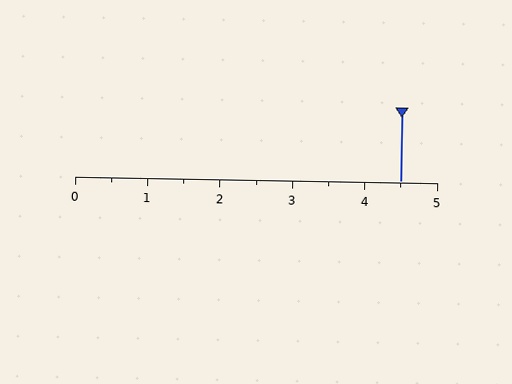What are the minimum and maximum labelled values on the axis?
The axis runs from 0 to 5.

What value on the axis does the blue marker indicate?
The marker indicates approximately 4.5.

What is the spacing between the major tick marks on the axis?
The major ticks are spaced 1 apart.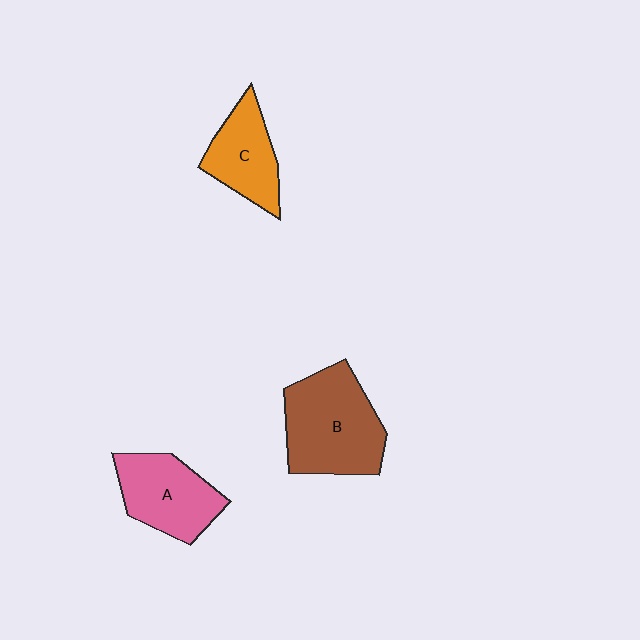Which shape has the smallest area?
Shape C (orange).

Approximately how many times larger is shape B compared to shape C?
Approximately 1.6 times.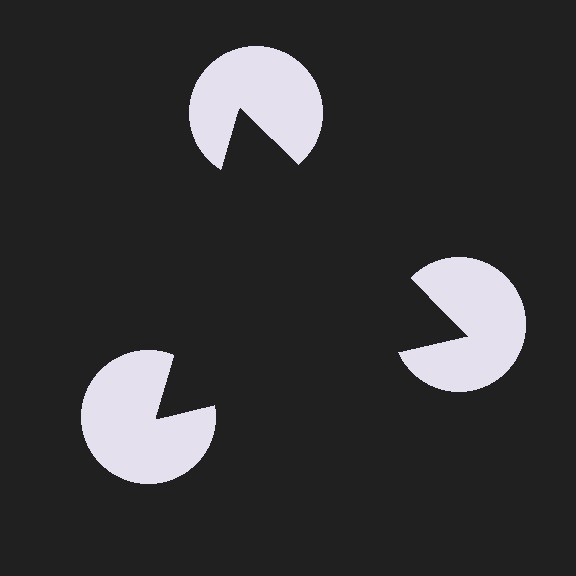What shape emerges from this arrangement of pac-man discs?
An illusory triangle — its edges are inferred from the aligned wedge cuts in the pac-man discs, not physically drawn.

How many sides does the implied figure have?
3 sides.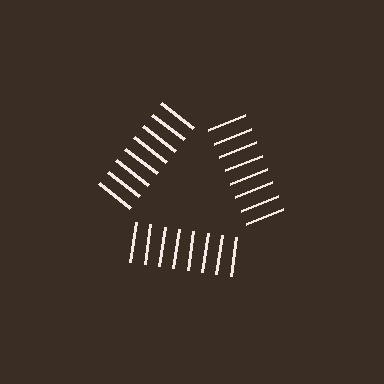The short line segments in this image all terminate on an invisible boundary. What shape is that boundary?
An illusory triangle — the line segments terminate on its edges but no continuous stroke is drawn.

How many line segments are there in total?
24 — 8 along each of the 3 edges.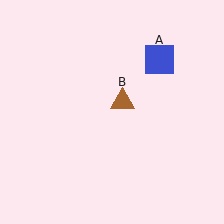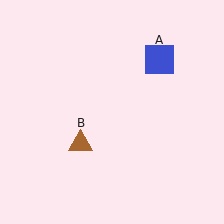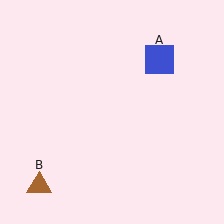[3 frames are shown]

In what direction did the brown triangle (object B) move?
The brown triangle (object B) moved down and to the left.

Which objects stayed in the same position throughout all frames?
Blue square (object A) remained stationary.